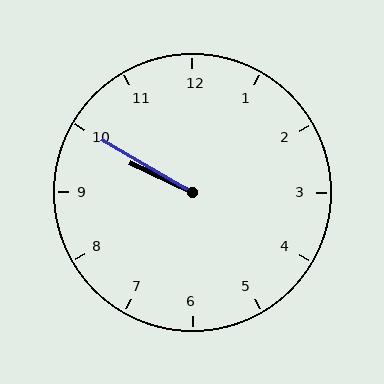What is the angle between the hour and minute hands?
Approximately 5 degrees.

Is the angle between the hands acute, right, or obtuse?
It is acute.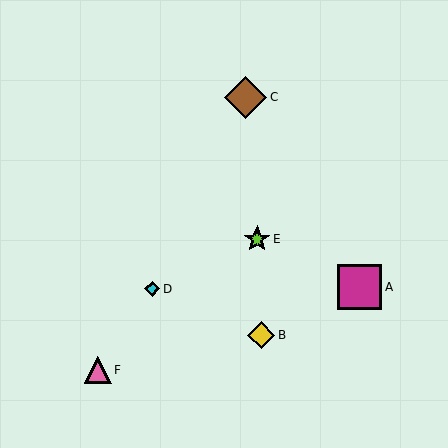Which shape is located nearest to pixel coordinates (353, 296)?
The magenta square (labeled A) at (360, 287) is nearest to that location.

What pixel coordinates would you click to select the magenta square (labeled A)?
Click at (360, 287) to select the magenta square A.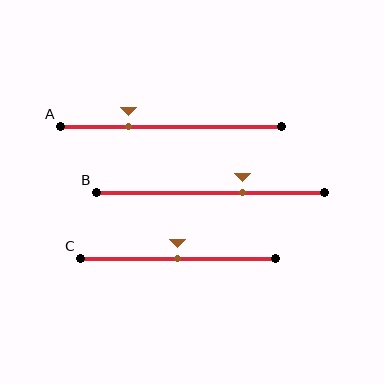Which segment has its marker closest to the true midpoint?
Segment C has its marker closest to the true midpoint.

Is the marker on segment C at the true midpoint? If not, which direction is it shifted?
Yes, the marker on segment C is at the true midpoint.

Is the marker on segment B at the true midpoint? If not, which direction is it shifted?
No, the marker on segment B is shifted to the right by about 14% of the segment length.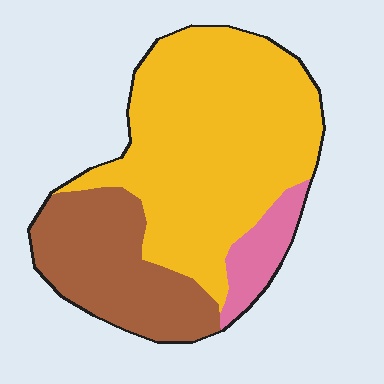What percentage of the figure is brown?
Brown takes up between a sixth and a third of the figure.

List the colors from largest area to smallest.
From largest to smallest: yellow, brown, pink.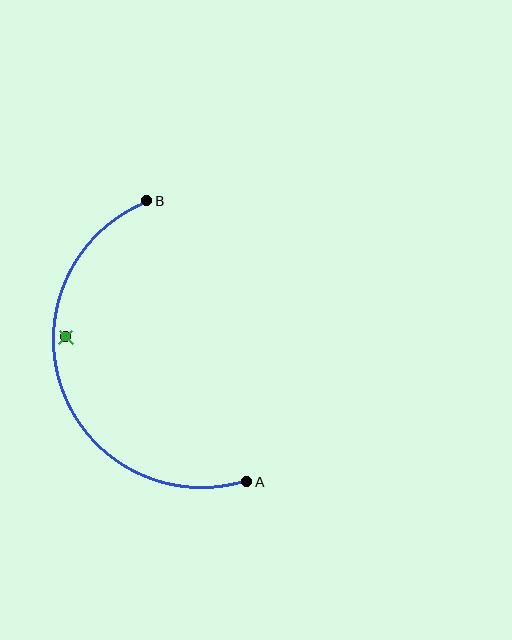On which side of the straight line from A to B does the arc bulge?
The arc bulges to the left of the straight line connecting A and B.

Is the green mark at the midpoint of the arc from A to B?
No — the green mark does not lie on the arc at all. It sits slightly inside the curve.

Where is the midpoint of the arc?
The arc midpoint is the point on the curve farthest from the straight line joining A and B. It sits to the left of that line.